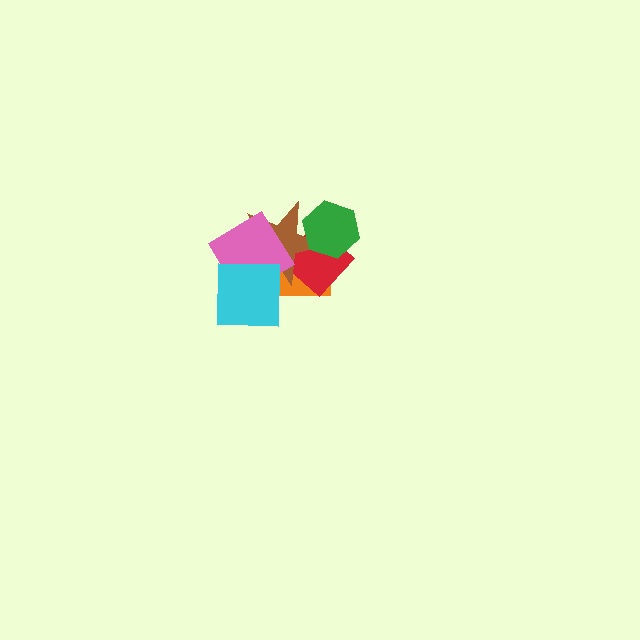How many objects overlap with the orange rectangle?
5 objects overlap with the orange rectangle.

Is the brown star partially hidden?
Yes, it is partially covered by another shape.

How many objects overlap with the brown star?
5 objects overlap with the brown star.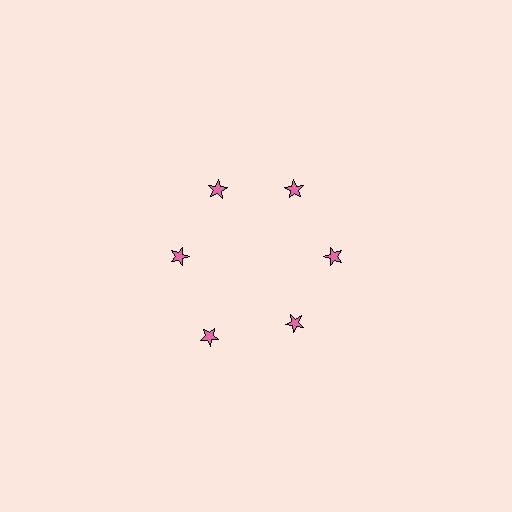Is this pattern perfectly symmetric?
No. The 6 pink stars are arranged in a ring, but one element near the 7 o'clock position is pushed outward from the center, breaking the 6-fold rotational symmetry.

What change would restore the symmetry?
The symmetry would be restored by moving it inward, back onto the ring so that all 6 stars sit at equal angles and equal distance from the center.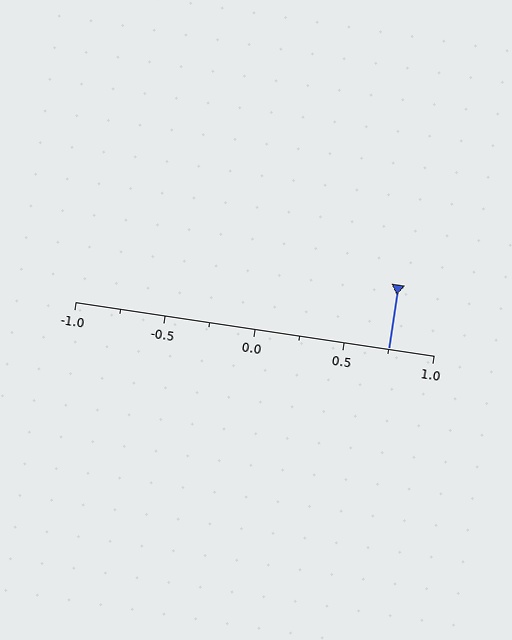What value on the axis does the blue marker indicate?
The marker indicates approximately 0.75.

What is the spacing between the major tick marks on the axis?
The major ticks are spaced 0.5 apart.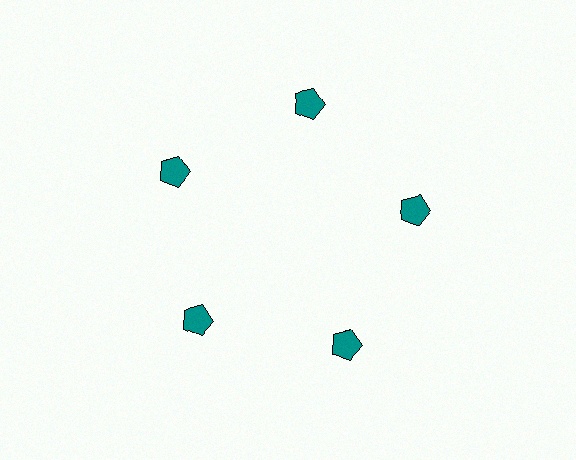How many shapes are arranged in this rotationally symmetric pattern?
There are 5 shapes, arranged in 5 groups of 1.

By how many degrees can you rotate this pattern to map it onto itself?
The pattern maps onto itself every 72 degrees of rotation.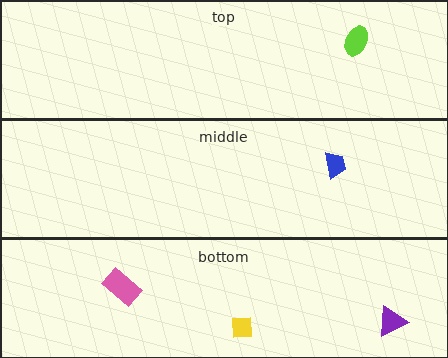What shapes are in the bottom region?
The pink rectangle, the purple triangle, the yellow square.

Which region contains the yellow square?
The bottom region.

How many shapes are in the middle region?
1.